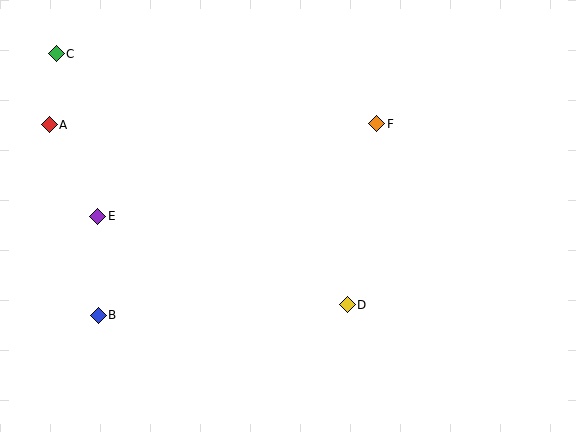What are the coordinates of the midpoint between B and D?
The midpoint between B and D is at (223, 310).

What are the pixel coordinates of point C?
Point C is at (56, 54).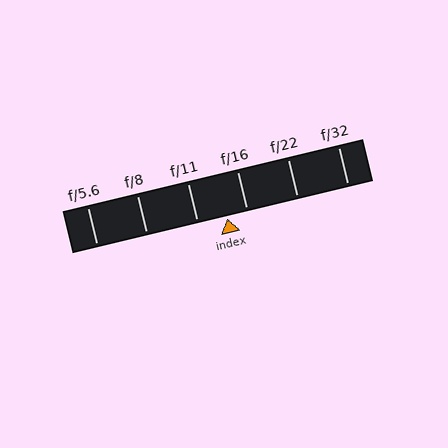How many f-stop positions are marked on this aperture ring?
There are 6 f-stop positions marked.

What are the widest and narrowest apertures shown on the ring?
The widest aperture shown is f/5.6 and the narrowest is f/32.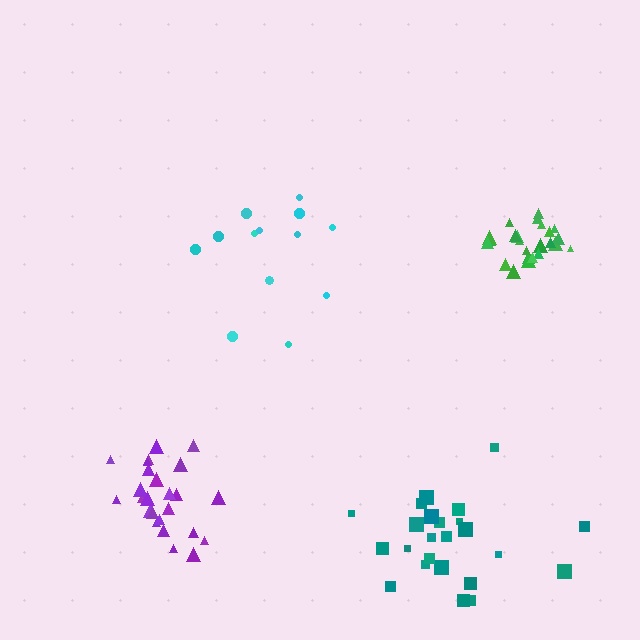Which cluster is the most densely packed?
Green.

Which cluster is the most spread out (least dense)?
Cyan.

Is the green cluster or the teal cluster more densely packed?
Green.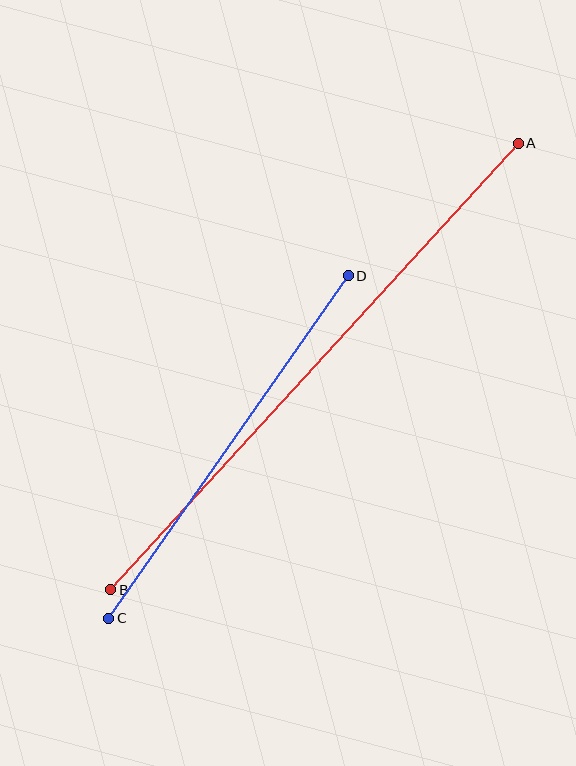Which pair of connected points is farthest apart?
Points A and B are farthest apart.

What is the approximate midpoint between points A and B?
The midpoint is at approximately (315, 366) pixels.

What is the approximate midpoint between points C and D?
The midpoint is at approximately (229, 447) pixels.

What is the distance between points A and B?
The distance is approximately 605 pixels.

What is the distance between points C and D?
The distance is approximately 417 pixels.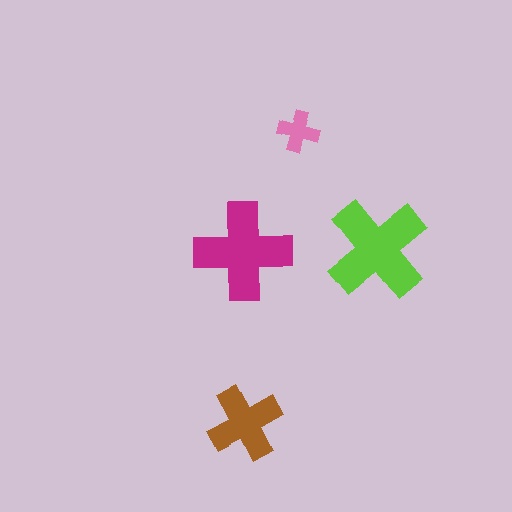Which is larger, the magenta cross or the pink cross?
The magenta one.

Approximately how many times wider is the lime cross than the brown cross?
About 1.5 times wider.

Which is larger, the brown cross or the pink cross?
The brown one.